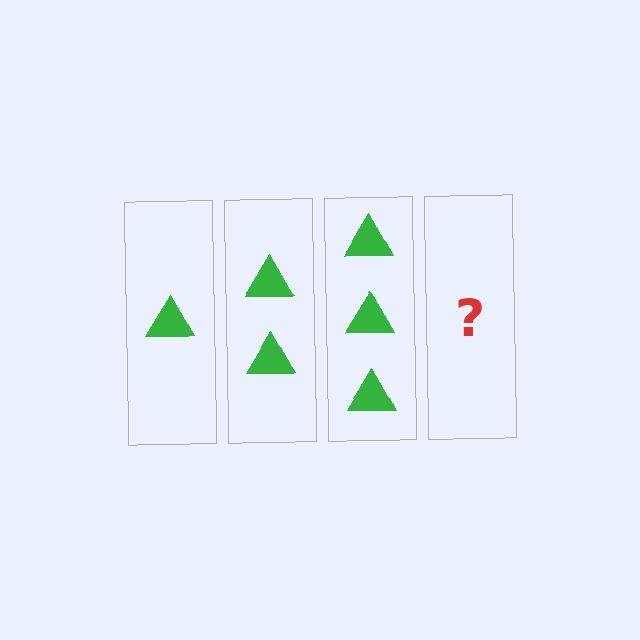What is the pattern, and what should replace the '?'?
The pattern is that each step adds one more triangle. The '?' should be 4 triangles.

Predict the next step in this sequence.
The next step is 4 triangles.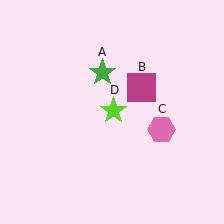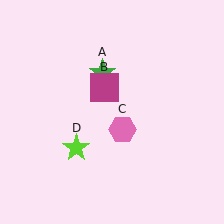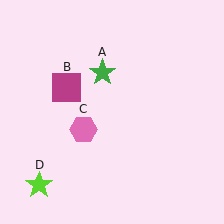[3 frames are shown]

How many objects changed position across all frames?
3 objects changed position: magenta square (object B), pink hexagon (object C), lime star (object D).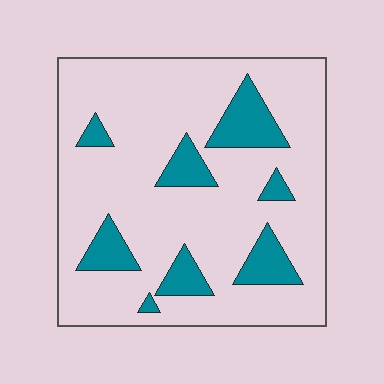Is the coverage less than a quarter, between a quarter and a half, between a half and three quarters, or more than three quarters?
Less than a quarter.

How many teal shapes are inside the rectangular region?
8.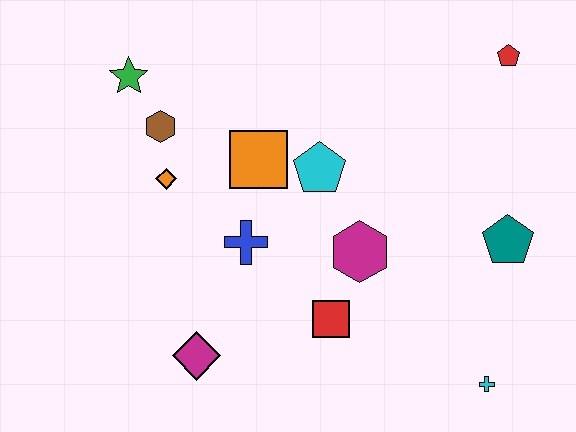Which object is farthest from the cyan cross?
The green star is farthest from the cyan cross.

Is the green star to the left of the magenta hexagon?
Yes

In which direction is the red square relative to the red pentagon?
The red square is below the red pentagon.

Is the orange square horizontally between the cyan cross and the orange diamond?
Yes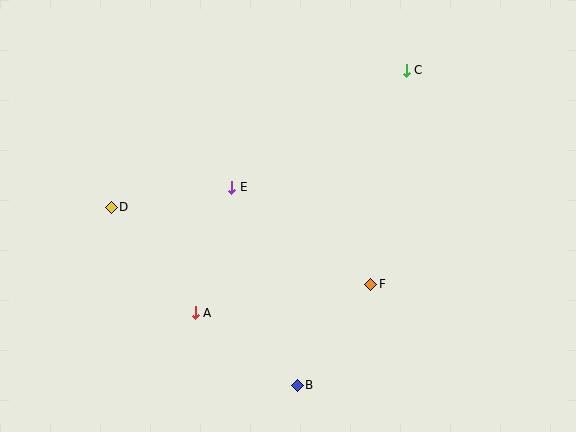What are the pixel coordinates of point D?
Point D is at (111, 207).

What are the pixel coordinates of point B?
Point B is at (297, 385).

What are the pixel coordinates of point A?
Point A is at (195, 313).